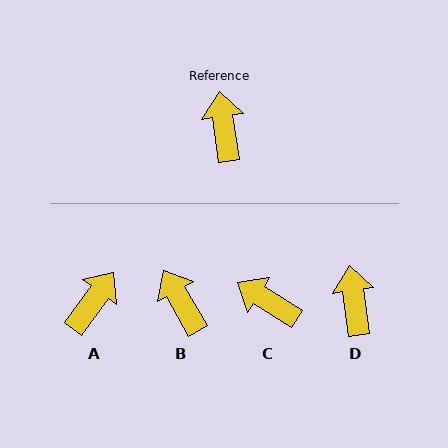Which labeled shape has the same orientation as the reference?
D.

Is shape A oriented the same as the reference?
No, it is off by about 44 degrees.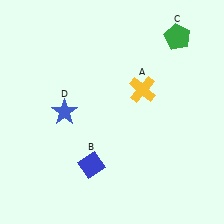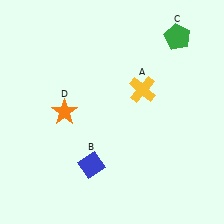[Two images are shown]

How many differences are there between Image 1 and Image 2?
There is 1 difference between the two images.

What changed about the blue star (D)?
In Image 1, D is blue. In Image 2, it changed to orange.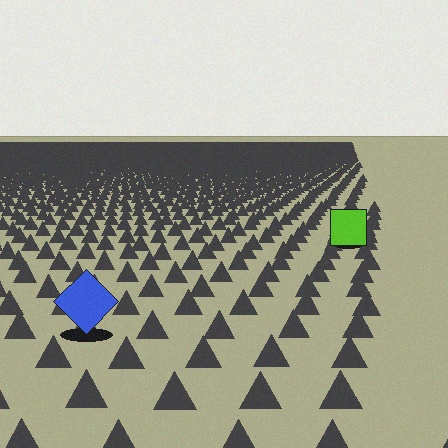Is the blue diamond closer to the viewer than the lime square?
Yes. The blue diamond is closer — you can tell from the texture gradient: the ground texture is coarser near it.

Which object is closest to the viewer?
The blue diamond is closest. The texture marks near it are larger and more spread out.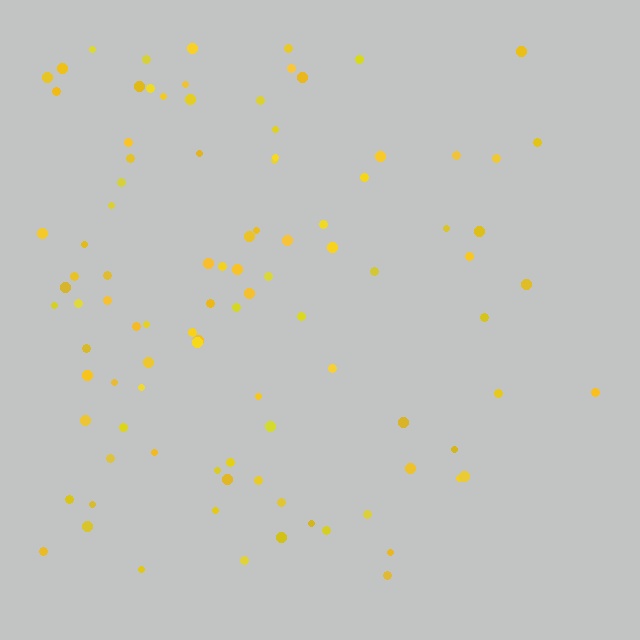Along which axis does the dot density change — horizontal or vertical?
Horizontal.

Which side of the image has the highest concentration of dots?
The left.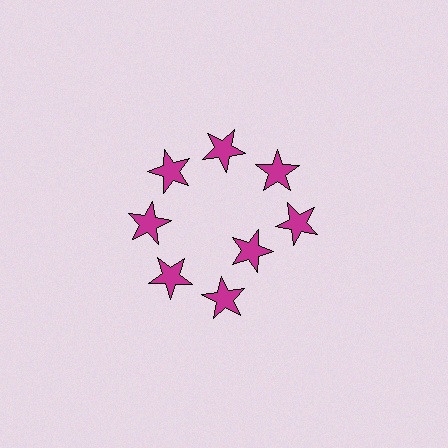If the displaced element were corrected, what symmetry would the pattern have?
It would have 8-fold rotational symmetry — the pattern would map onto itself every 45 degrees.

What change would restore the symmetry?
The symmetry would be restored by moving it outward, back onto the ring so that all 8 stars sit at equal angles and equal distance from the center.